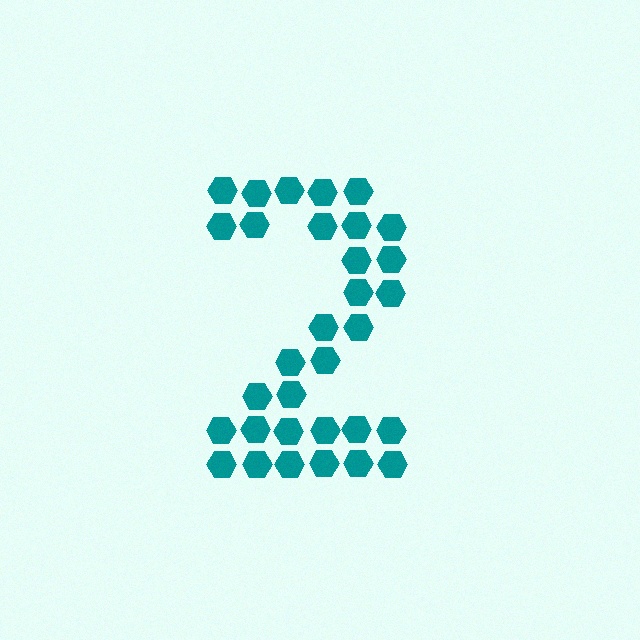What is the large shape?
The large shape is the digit 2.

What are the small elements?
The small elements are hexagons.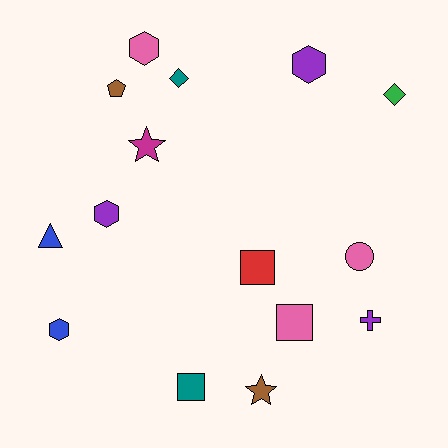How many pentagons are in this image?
There is 1 pentagon.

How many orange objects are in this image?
There are no orange objects.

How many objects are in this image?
There are 15 objects.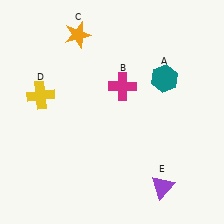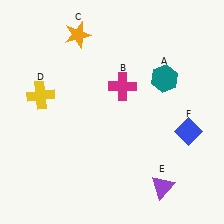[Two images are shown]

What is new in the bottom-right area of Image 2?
A blue diamond (F) was added in the bottom-right area of Image 2.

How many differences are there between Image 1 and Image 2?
There is 1 difference between the two images.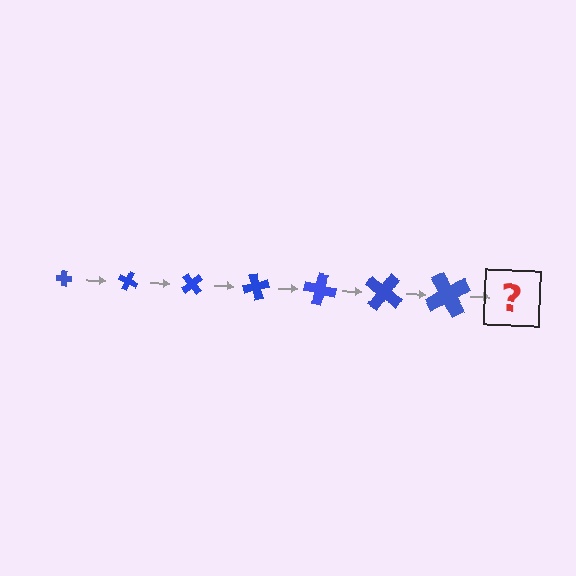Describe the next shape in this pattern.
It should be a cross, larger than the previous one and rotated 175 degrees from the start.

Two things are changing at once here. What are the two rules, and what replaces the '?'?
The two rules are that the cross grows larger each step and it rotates 25 degrees each step. The '?' should be a cross, larger than the previous one and rotated 175 degrees from the start.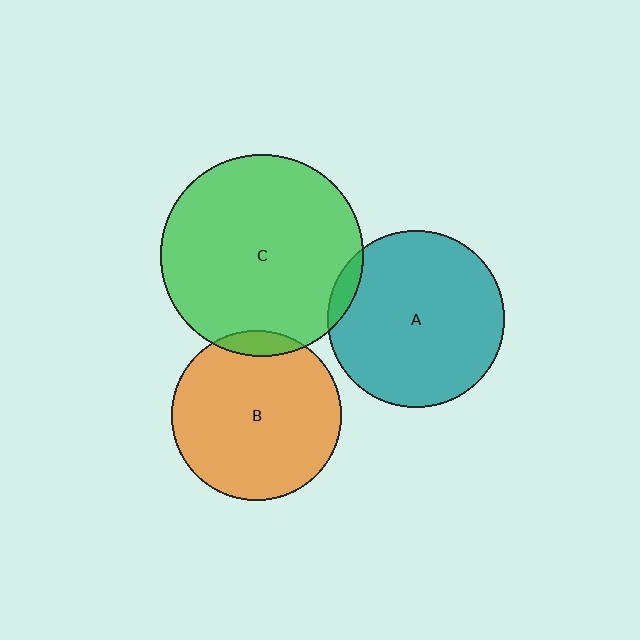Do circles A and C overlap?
Yes.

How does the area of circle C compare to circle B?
Approximately 1.4 times.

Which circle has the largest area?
Circle C (green).